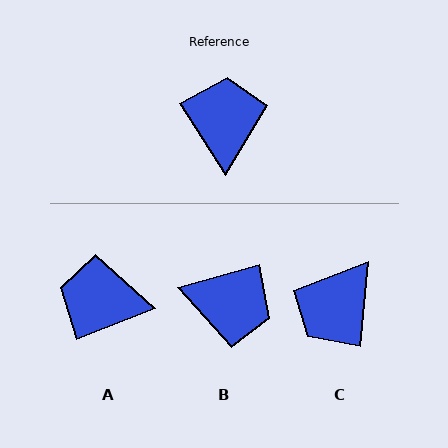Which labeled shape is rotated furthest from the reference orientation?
C, about 142 degrees away.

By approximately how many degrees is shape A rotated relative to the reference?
Approximately 79 degrees counter-clockwise.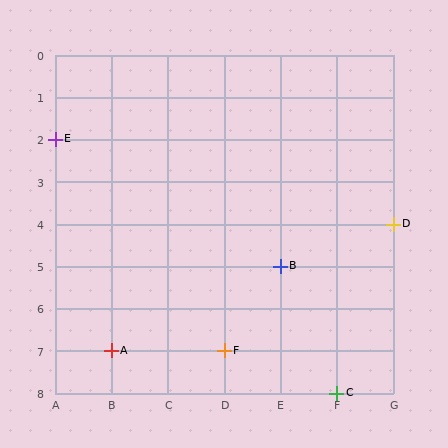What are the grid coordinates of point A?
Point A is at grid coordinates (B, 7).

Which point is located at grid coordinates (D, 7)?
Point F is at (D, 7).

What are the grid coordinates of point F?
Point F is at grid coordinates (D, 7).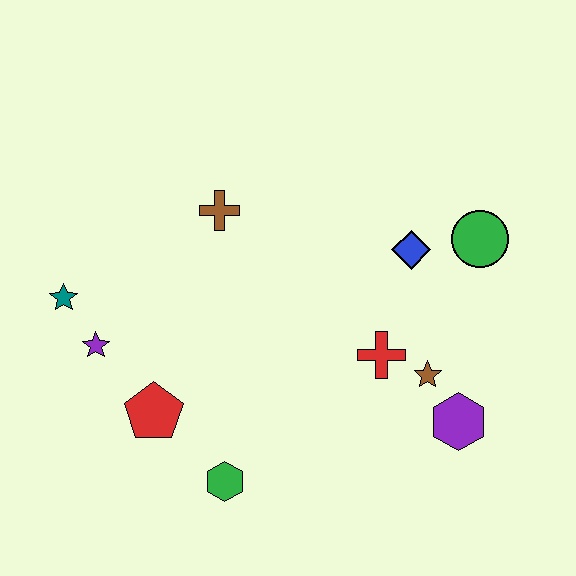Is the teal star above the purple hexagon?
Yes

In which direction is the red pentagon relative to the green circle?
The red pentagon is to the left of the green circle.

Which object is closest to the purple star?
The teal star is closest to the purple star.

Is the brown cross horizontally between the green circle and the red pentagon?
Yes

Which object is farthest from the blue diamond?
The teal star is farthest from the blue diamond.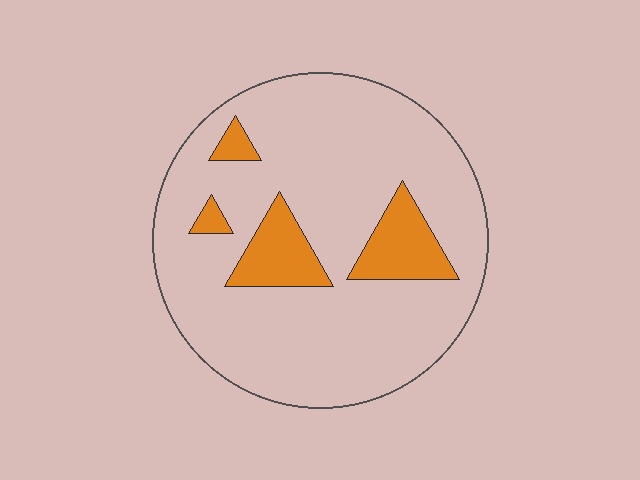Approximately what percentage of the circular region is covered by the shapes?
Approximately 15%.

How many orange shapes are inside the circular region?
4.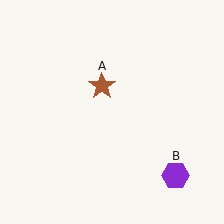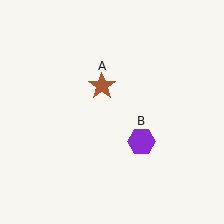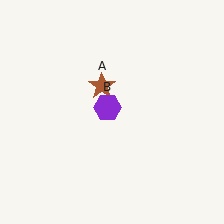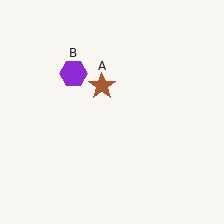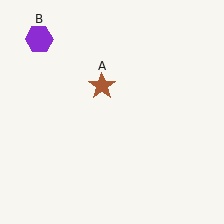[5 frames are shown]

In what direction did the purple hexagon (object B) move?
The purple hexagon (object B) moved up and to the left.